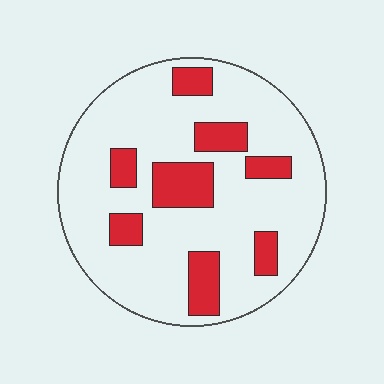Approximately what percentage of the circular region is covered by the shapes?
Approximately 20%.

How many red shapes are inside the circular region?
8.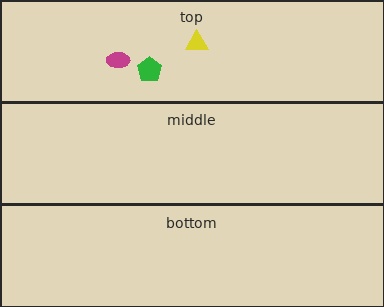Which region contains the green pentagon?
The top region.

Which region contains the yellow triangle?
The top region.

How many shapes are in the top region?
3.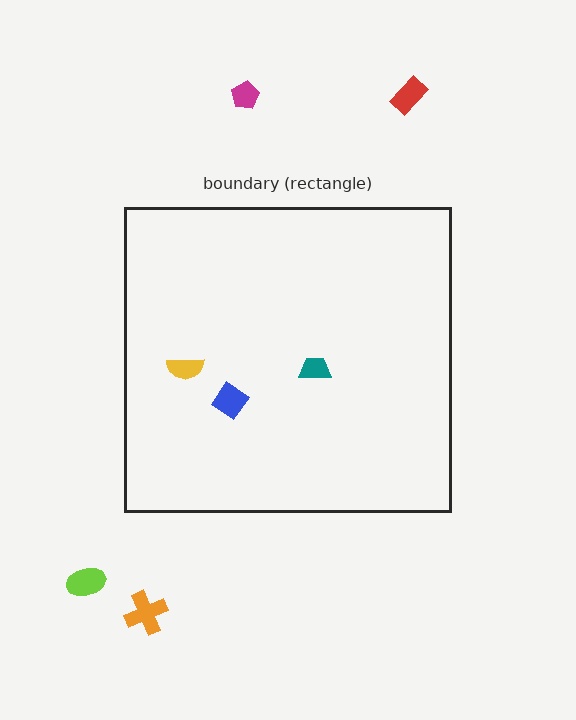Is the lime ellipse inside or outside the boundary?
Outside.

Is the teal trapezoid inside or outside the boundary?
Inside.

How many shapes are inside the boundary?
3 inside, 4 outside.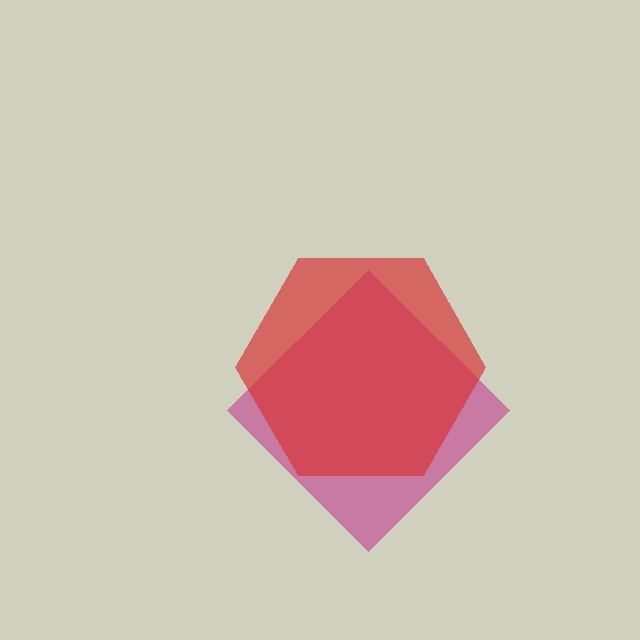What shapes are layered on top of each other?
The layered shapes are: a magenta diamond, a red hexagon.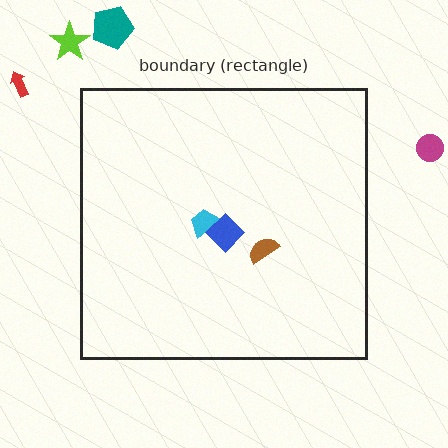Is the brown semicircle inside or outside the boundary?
Inside.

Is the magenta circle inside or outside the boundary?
Outside.